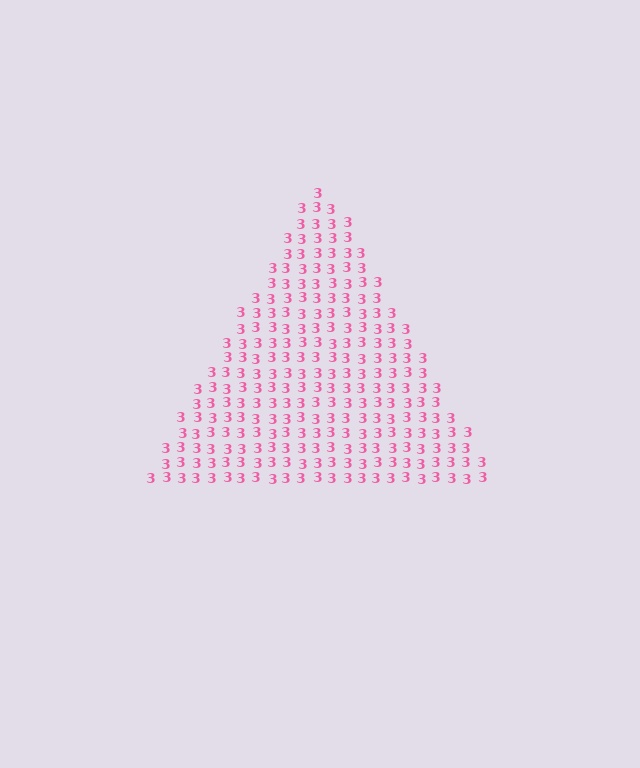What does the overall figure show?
The overall figure shows a triangle.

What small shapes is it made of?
It is made of small digit 3's.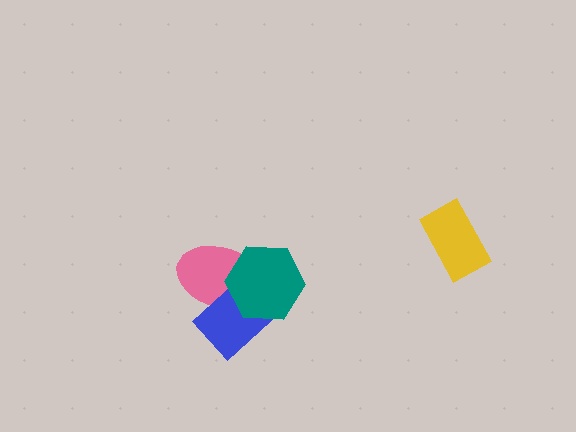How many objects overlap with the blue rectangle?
2 objects overlap with the blue rectangle.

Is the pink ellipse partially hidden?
Yes, it is partially covered by another shape.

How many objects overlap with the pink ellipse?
2 objects overlap with the pink ellipse.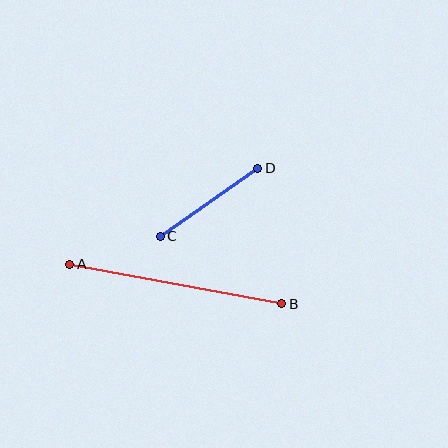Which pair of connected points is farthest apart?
Points A and B are farthest apart.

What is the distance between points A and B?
The distance is approximately 216 pixels.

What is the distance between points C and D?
The distance is approximately 119 pixels.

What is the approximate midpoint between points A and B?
The midpoint is at approximately (176, 284) pixels.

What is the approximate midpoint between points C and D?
The midpoint is at approximately (209, 202) pixels.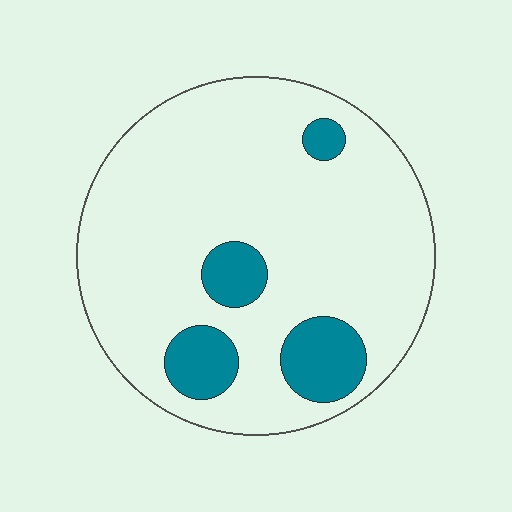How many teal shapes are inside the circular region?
4.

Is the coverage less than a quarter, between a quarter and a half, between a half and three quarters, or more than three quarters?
Less than a quarter.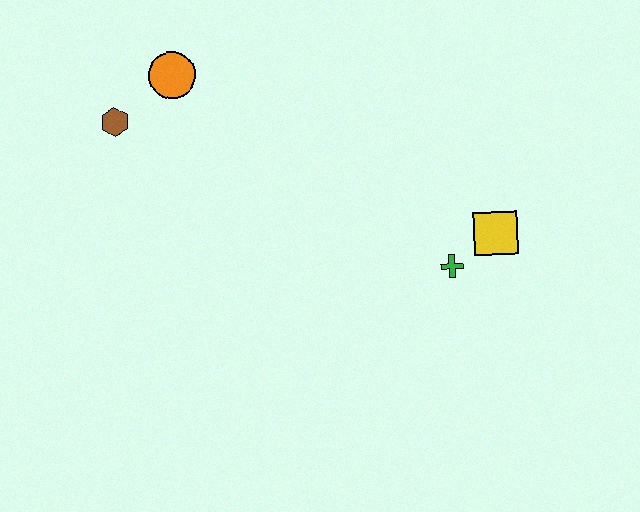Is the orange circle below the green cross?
No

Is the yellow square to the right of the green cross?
Yes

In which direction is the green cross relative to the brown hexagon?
The green cross is to the right of the brown hexagon.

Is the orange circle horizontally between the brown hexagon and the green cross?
Yes